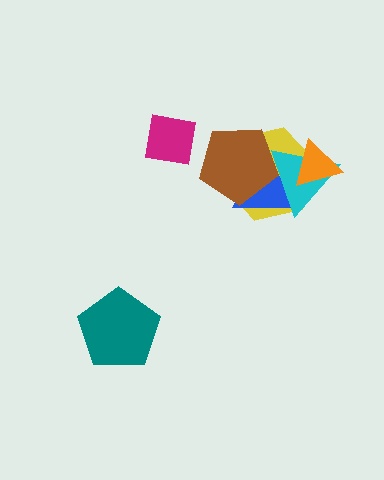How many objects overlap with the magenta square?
0 objects overlap with the magenta square.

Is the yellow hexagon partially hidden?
Yes, it is partially covered by another shape.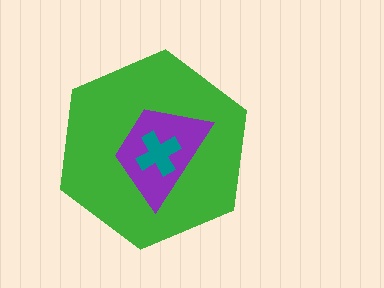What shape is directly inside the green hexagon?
The purple trapezoid.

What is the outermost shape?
The green hexagon.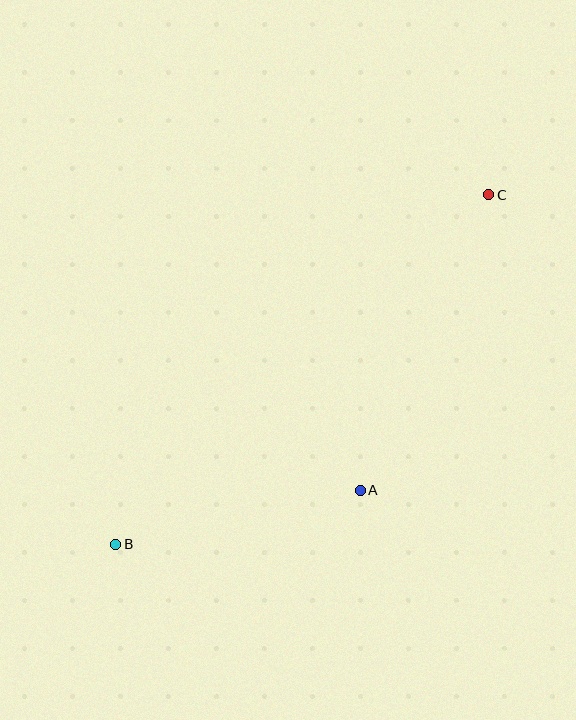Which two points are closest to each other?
Points A and B are closest to each other.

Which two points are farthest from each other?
Points B and C are farthest from each other.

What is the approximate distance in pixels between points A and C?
The distance between A and C is approximately 322 pixels.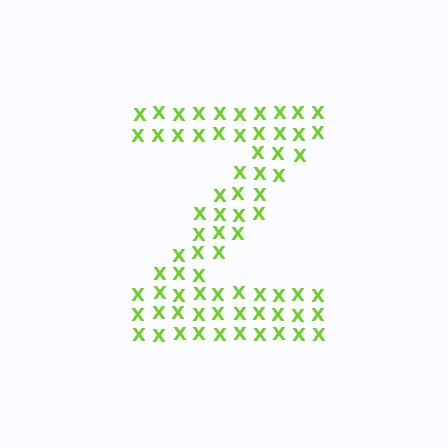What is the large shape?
The large shape is the letter Z.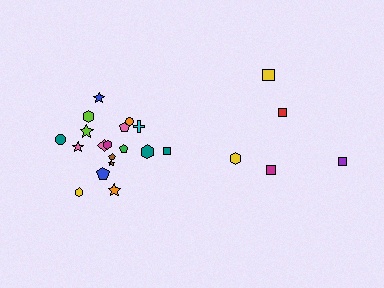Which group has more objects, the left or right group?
The left group.